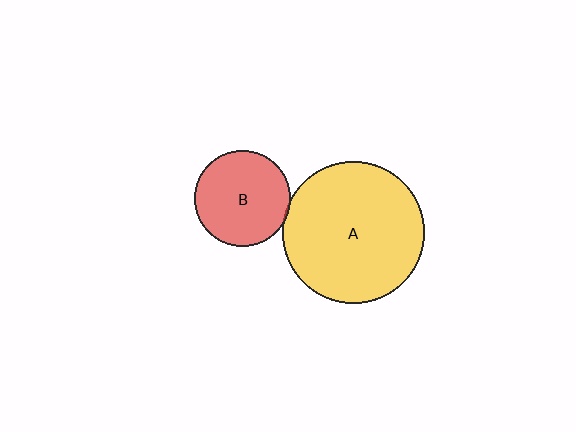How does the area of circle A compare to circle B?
Approximately 2.2 times.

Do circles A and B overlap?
Yes.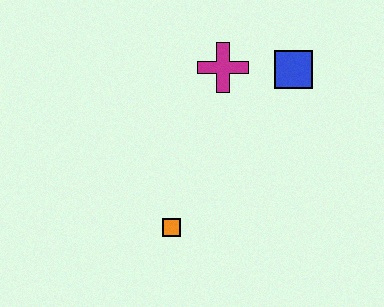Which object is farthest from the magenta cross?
The orange square is farthest from the magenta cross.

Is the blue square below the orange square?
No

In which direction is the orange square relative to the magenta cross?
The orange square is below the magenta cross.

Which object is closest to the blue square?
The magenta cross is closest to the blue square.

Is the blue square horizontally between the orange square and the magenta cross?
No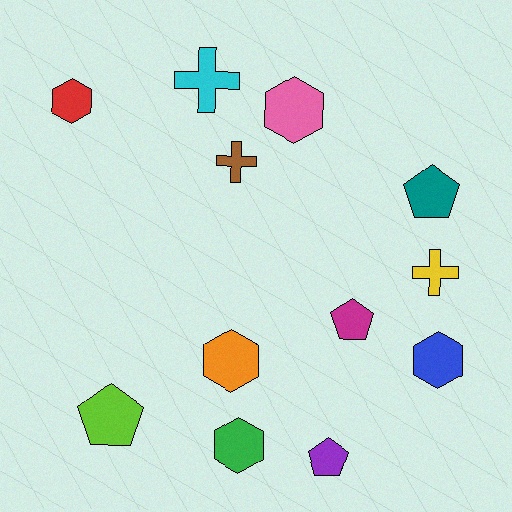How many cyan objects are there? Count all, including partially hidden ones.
There is 1 cyan object.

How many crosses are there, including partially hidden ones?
There are 3 crosses.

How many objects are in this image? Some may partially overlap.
There are 12 objects.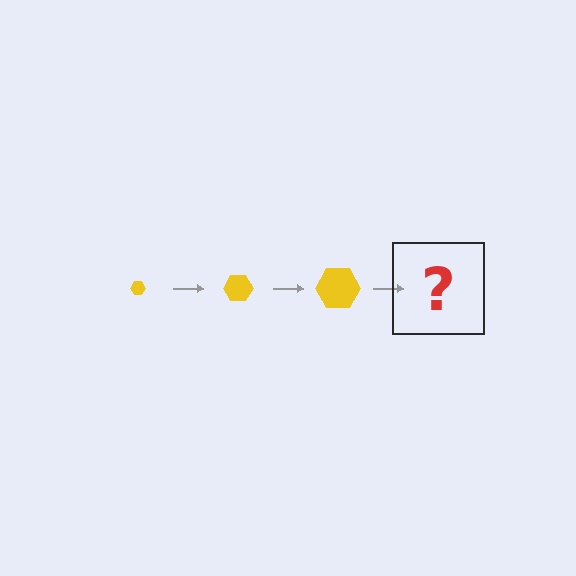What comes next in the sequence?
The next element should be a yellow hexagon, larger than the previous one.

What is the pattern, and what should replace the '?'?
The pattern is that the hexagon gets progressively larger each step. The '?' should be a yellow hexagon, larger than the previous one.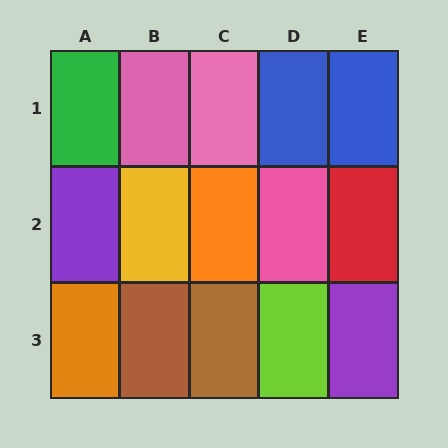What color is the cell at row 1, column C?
Pink.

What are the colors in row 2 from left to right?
Purple, yellow, orange, pink, red.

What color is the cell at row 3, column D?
Lime.